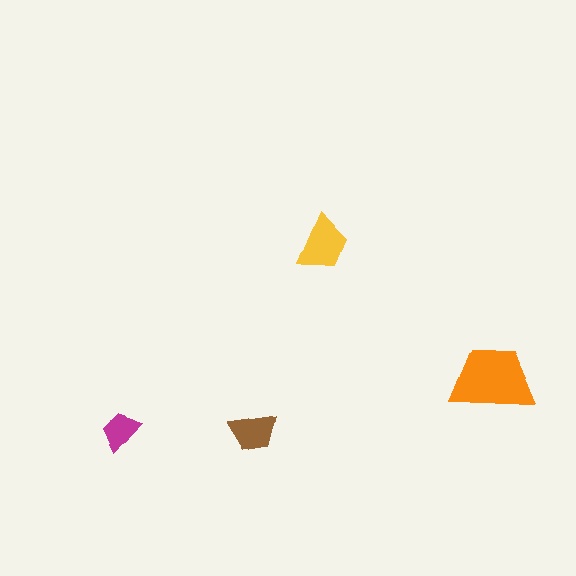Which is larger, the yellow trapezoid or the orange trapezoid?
The orange one.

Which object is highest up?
The yellow trapezoid is topmost.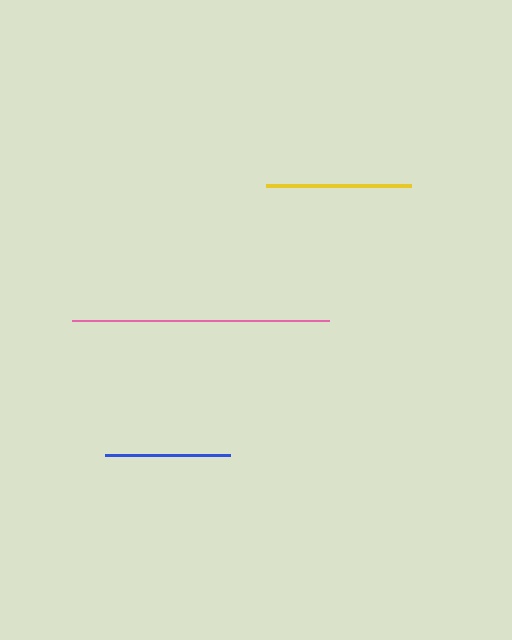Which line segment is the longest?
The pink line is the longest at approximately 258 pixels.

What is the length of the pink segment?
The pink segment is approximately 258 pixels long.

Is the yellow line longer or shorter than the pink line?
The pink line is longer than the yellow line.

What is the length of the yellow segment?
The yellow segment is approximately 145 pixels long.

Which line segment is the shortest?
The blue line is the shortest at approximately 125 pixels.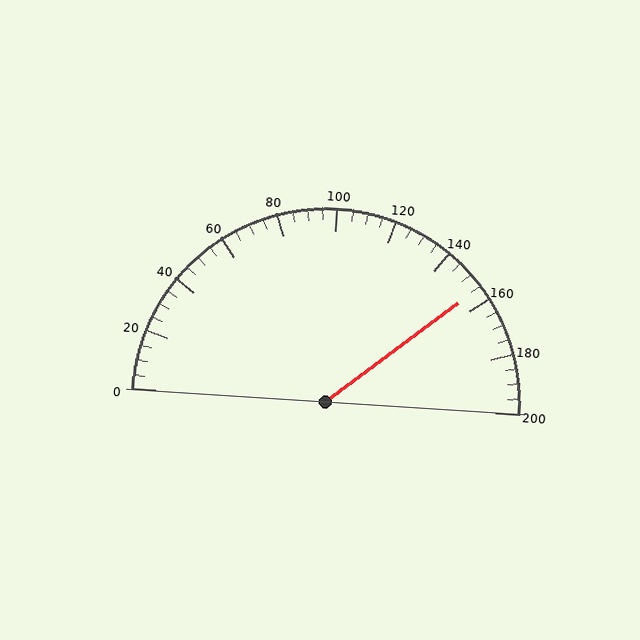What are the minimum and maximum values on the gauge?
The gauge ranges from 0 to 200.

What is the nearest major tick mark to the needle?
The nearest major tick mark is 160.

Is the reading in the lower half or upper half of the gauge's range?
The reading is in the upper half of the range (0 to 200).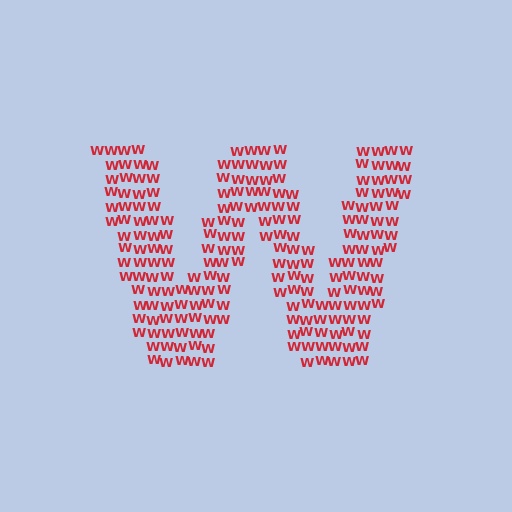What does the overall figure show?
The overall figure shows the letter W.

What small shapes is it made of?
It is made of small letter W's.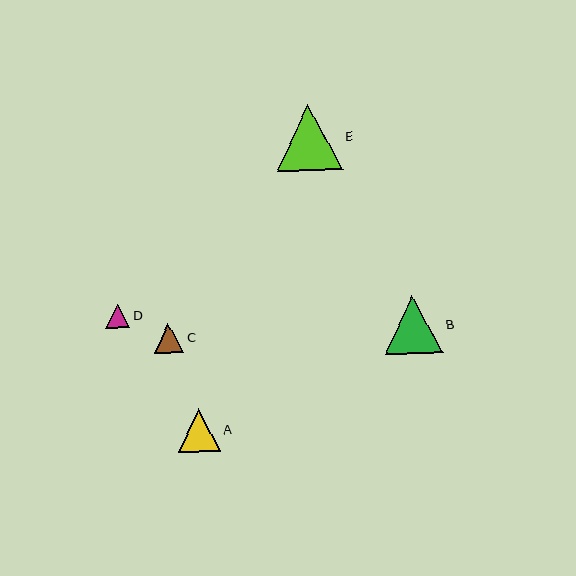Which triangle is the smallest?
Triangle D is the smallest with a size of approximately 24 pixels.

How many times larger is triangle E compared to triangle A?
Triangle E is approximately 1.6 times the size of triangle A.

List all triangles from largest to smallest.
From largest to smallest: E, B, A, C, D.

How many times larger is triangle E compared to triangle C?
Triangle E is approximately 2.2 times the size of triangle C.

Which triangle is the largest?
Triangle E is the largest with a size of approximately 66 pixels.